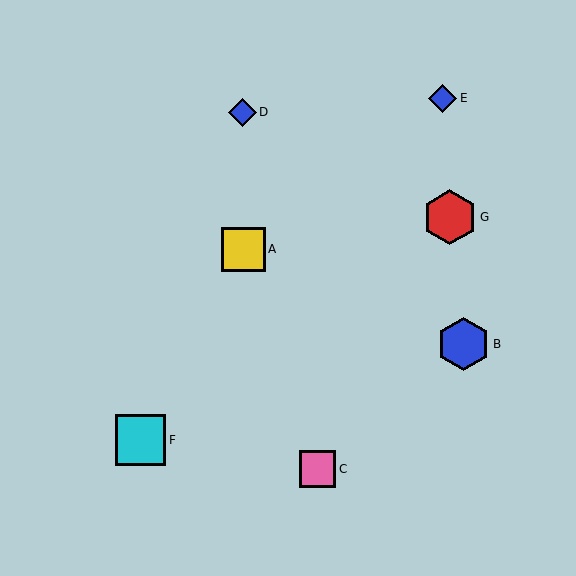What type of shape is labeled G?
Shape G is a red hexagon.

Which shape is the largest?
The red hexagon (labeled G) is the largest.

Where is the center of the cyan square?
The center of the cyan square is at (141, 440).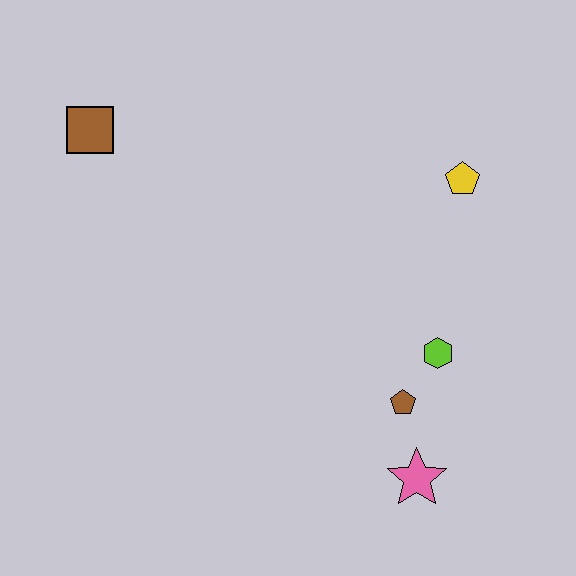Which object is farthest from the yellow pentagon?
The brown square is farthest from the yellow pentagon.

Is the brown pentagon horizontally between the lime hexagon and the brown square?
Yes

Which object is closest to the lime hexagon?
The brown pentagon is closest to the lime hexagon.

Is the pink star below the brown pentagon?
Yes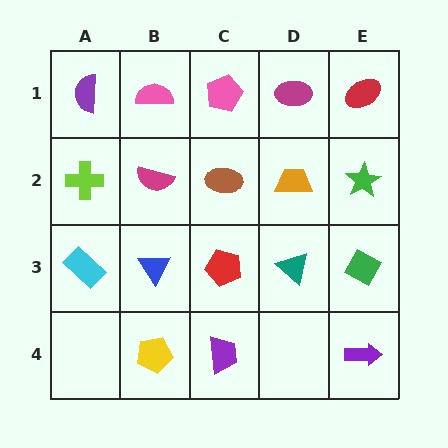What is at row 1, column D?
A magenta ellipse.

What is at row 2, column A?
A lime cross.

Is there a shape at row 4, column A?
No, that cell is empty.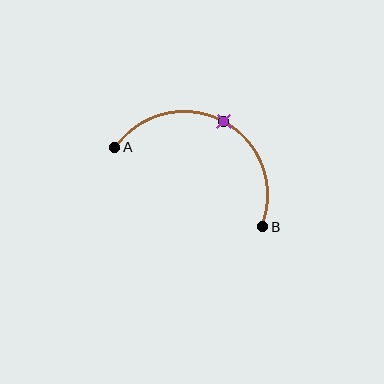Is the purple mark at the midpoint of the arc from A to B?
Yes. The purple mark lies on the arc at equal arc-length from both A and B — it is the arc midpoint.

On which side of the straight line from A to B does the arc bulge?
The arc bulges above the straight line connecting A and B.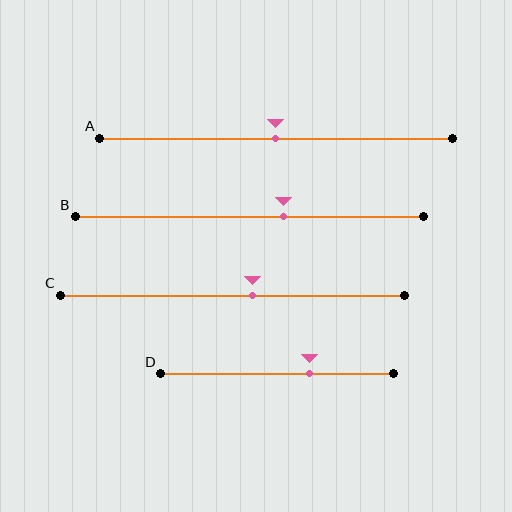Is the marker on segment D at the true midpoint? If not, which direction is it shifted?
No, the marker on segment D is shifted to the right by about 14% of the segment length.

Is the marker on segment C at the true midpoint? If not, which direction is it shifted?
No, the marker on segment C is shifted to the right by about 6% of the segment length.